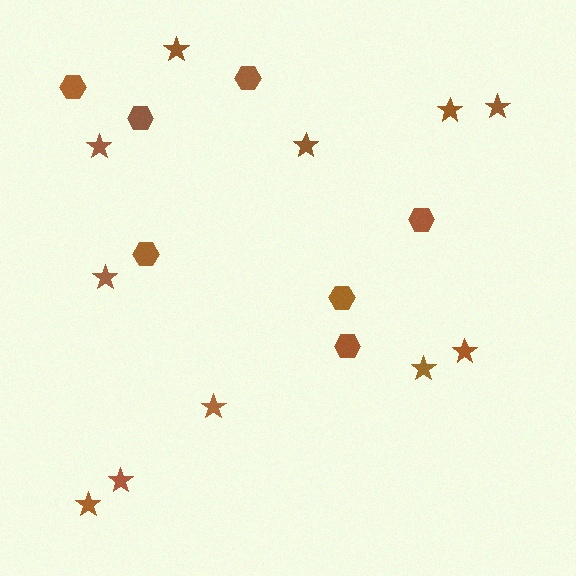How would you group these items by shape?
There are 2 groups: one group of hexagons (7) and one group of stars (11).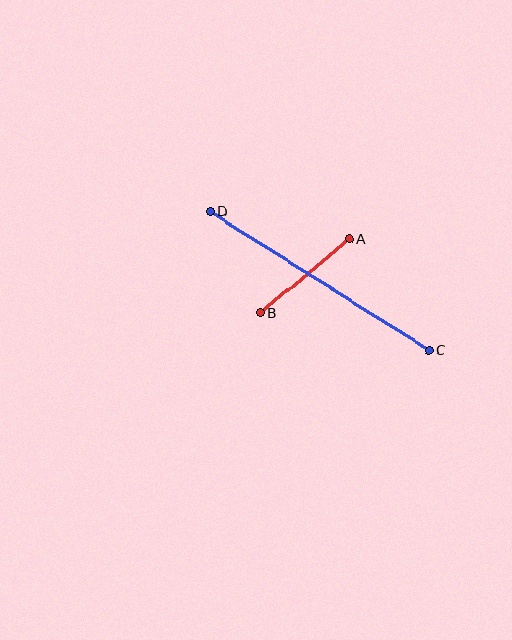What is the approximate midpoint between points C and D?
The midpoint is at approximately (319, 281) pixels.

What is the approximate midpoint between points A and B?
The midpoint is at approximately (305, 276) pixels.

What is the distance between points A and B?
The distance is approximately 116 pixels.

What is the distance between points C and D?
The distance is approximately 259 pixels.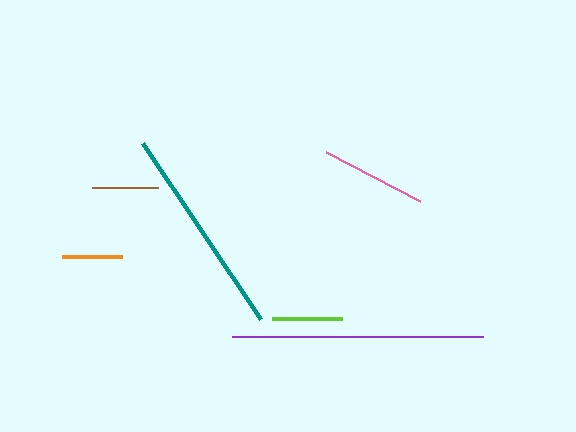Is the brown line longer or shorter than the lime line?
The lime line is longer than the brown line.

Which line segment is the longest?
The purple line is the longest at approximately 251 pixels.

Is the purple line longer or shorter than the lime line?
The purple line is longer than the lime line.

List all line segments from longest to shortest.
From longest to shortest: purple, teal, pink, lime, brown, orange.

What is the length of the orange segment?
The orange segment is approximately 61 pixels long.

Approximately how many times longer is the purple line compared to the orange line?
The purple line is approximately 4.1 times the length of the orange line.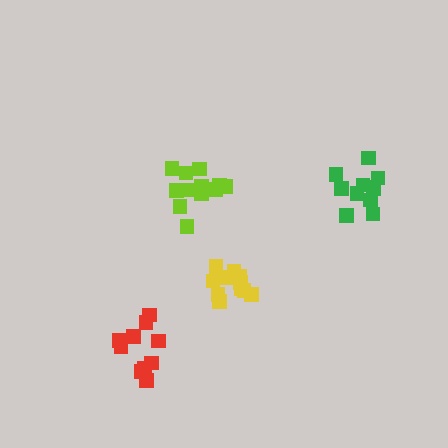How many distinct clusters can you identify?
There are 4 distinct clusters.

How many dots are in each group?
Group 1: 12 dots, Group 2: 11 dots, Group 3: 11 dots, Group 4: 11 dots (45 total).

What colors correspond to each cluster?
The clusters are colored: lime, green, yellow, red.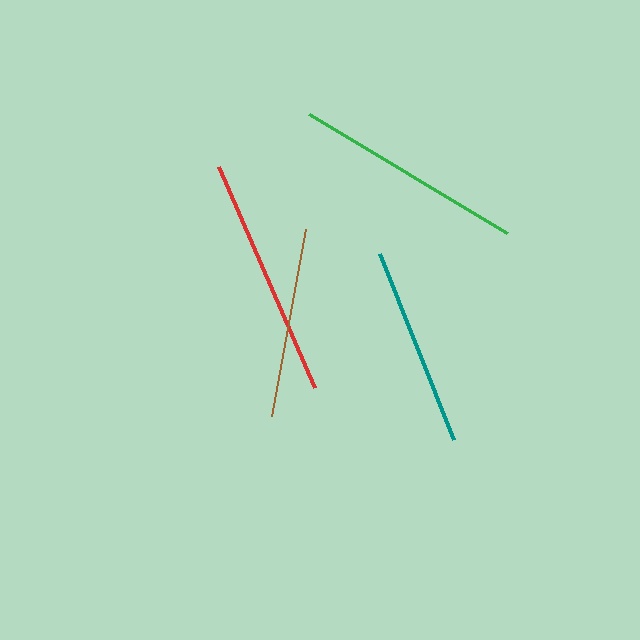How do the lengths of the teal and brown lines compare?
The teal and brown lines are approximately the same length.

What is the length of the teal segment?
The teal segment is approximately 200 pixels long.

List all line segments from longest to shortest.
From longest to shortest: red, green, teal, brown.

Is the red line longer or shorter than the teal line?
The red line is longer than the teal line.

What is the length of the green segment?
The green segment is approximately 230 pixels long.